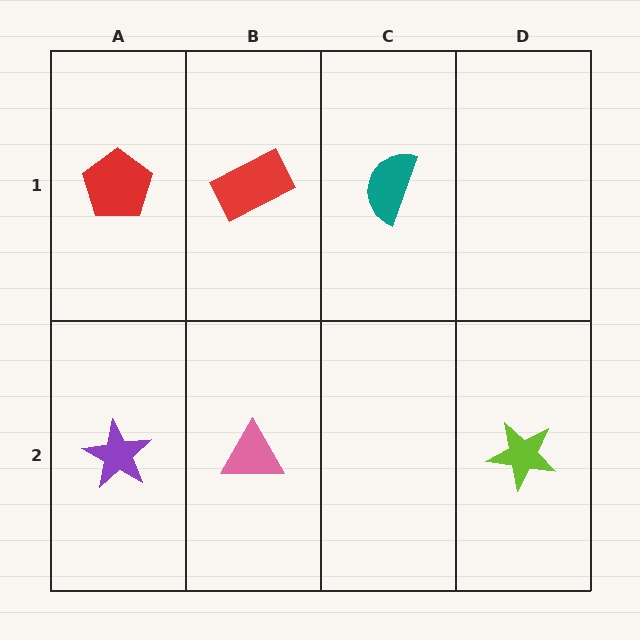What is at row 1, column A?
A red pentagon.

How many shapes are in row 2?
3 shapes.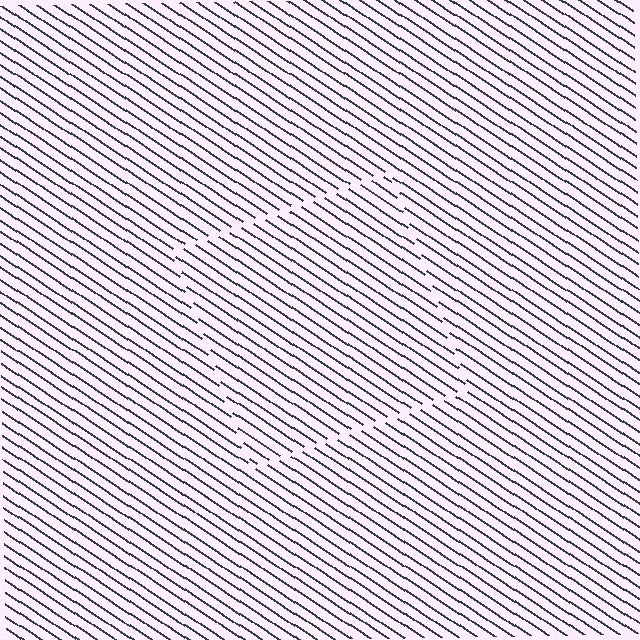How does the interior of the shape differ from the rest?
The interior of the shape contains the same grating, shifted by half a period — the contour is defined by the phase discontinuity where line-ends from the inner and outer gratings abut.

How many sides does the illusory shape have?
4 sides — the line-ends trace a square.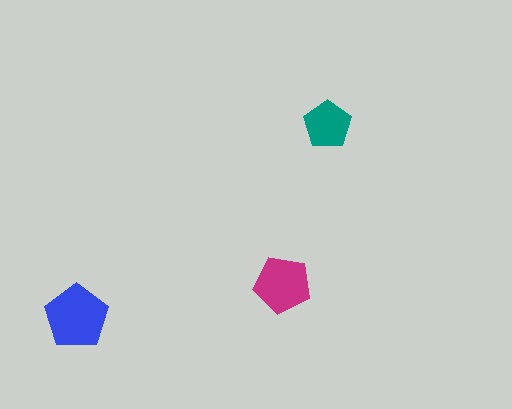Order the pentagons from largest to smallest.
the blue one, the magenta one, the teal one.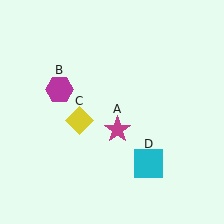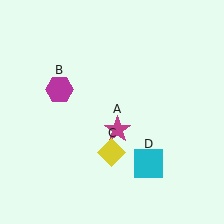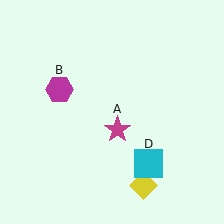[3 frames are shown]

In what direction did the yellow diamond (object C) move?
The yellow diamond (object C) moved down and to the right.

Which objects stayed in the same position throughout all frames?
Magenta star (object A) and magenta hexagon (object B) and cyan square (object D) remained stationary.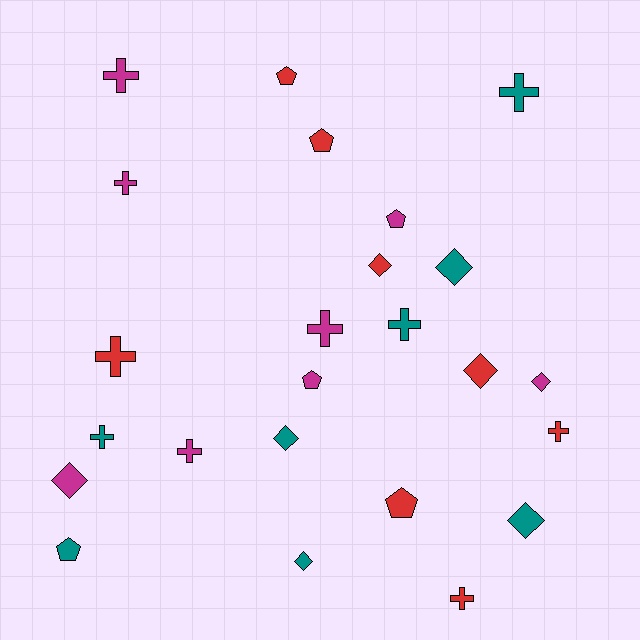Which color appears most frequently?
Red, with 8 objects.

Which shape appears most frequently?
Cross, with 10 objects.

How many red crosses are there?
There are 3 red crosses.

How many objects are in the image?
There are 24 objects.